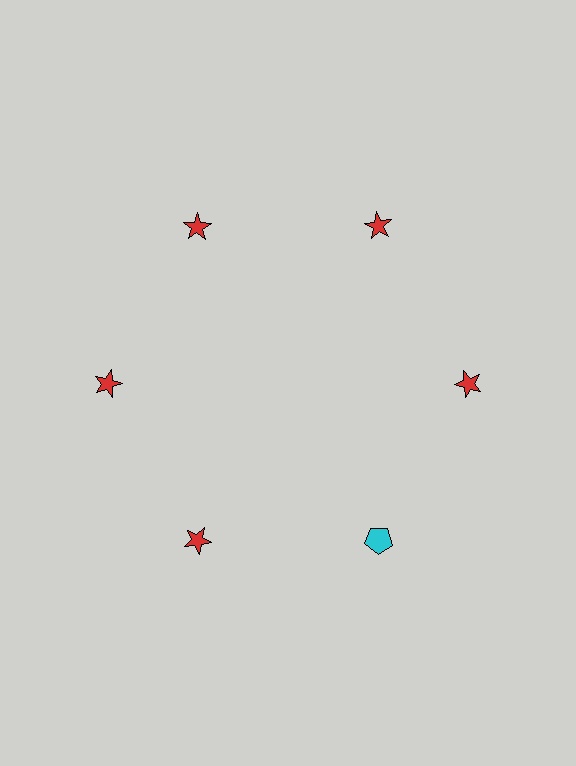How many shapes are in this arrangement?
There are 6 shapes arranged in a ring pattern.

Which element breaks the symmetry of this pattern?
The cyan pentagon at roughly the 5 o'clock position breaks the symmetry. All other shapes are red stars.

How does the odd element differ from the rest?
It differs in both color (cyan instead of red) and shape (pentagon instead of star).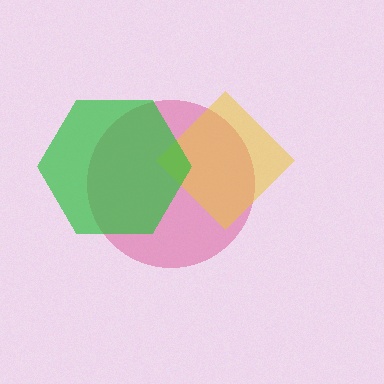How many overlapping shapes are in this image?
There are 3 overlapping shapes in the image.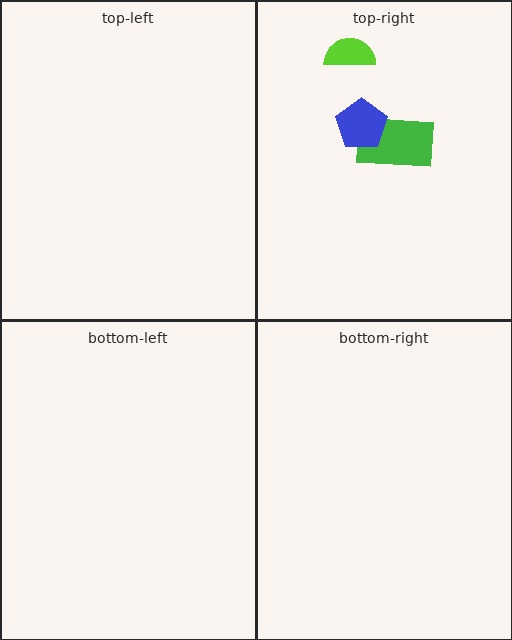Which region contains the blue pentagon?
The top-right region.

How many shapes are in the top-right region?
3.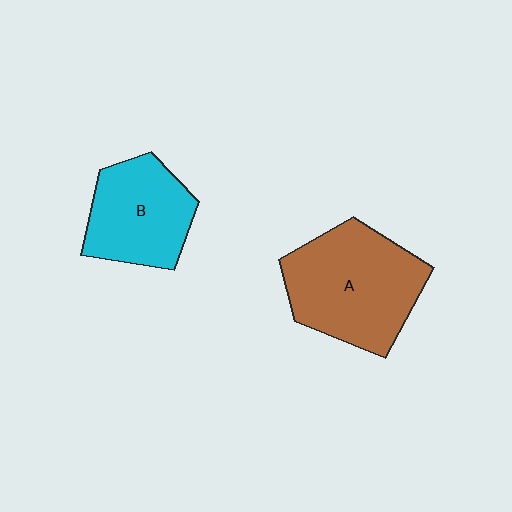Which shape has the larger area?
Shape A (brown).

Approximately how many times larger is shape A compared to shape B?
Approximately 1.4 times.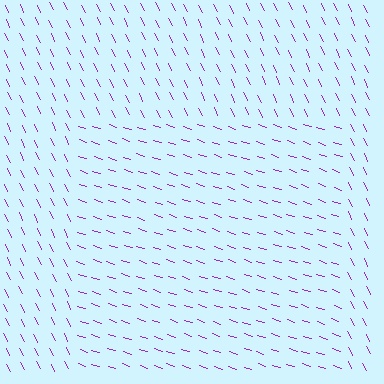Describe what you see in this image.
The image is filled with small purple line segments. A rectangle region in the image has lines oriented differently from the surrounding lines, creating a visible texture boundary.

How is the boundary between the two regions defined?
The boundary is defined purely by a change in line orientation (approximately 45 degrees difference). All lines are the same color and thickness.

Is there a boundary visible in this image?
Yes, there is a texture boundary formed by a change in line orientation.